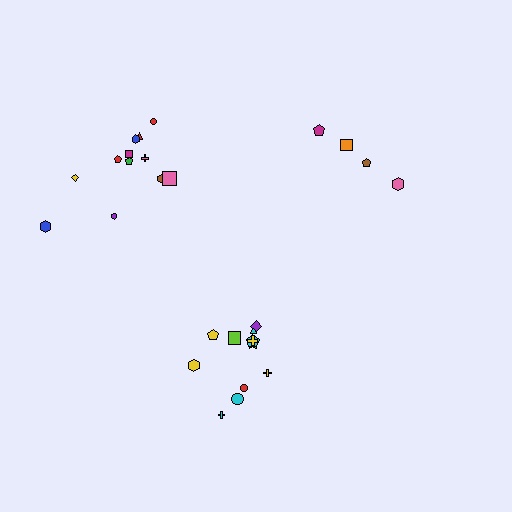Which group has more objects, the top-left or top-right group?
The top-left group.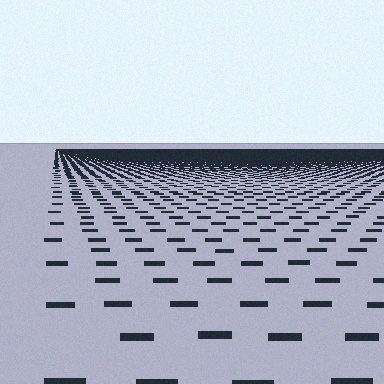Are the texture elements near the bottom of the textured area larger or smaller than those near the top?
Larger. Near the bottom, elements are closer to the viewer and appear at a bigger on-screen size.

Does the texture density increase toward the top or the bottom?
Density increases toward the top.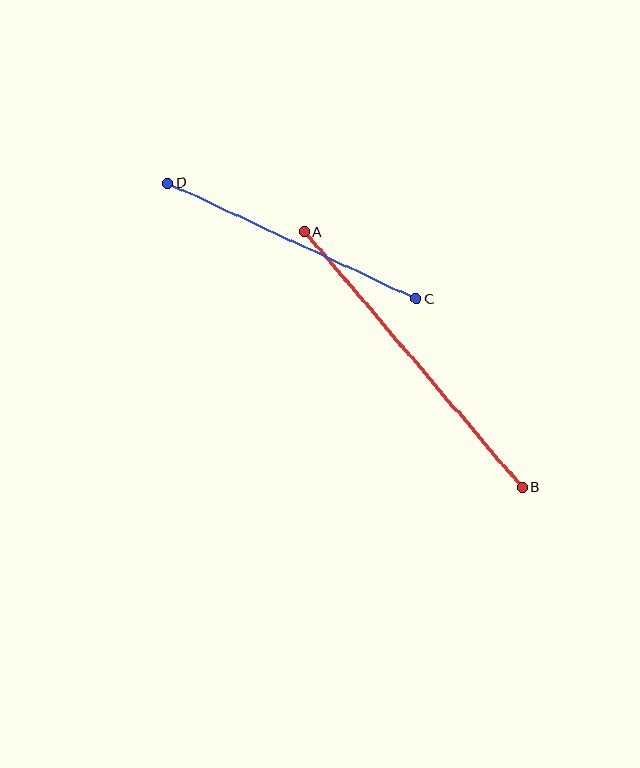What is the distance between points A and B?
The distance is approximately 336 pixels.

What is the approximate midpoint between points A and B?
The midpoint is at approximately (413, 360) pixels.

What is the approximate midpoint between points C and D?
The midpoint is at approximately (292, 241) pixels.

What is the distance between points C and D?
The distance is approximately 274 pixels.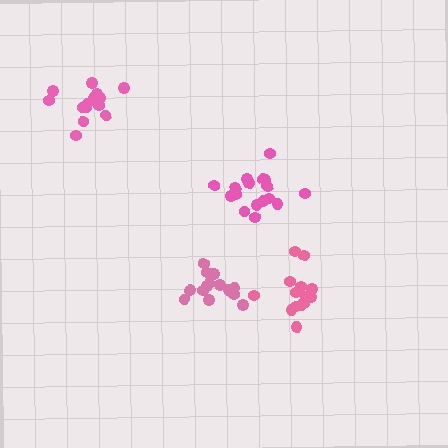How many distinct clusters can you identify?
There are 4 distinct clusters.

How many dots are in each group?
Group 1: 17 dots, Group 2: 14 dots, Group 3: 16 dots, Group 4: 14 dots (61 total).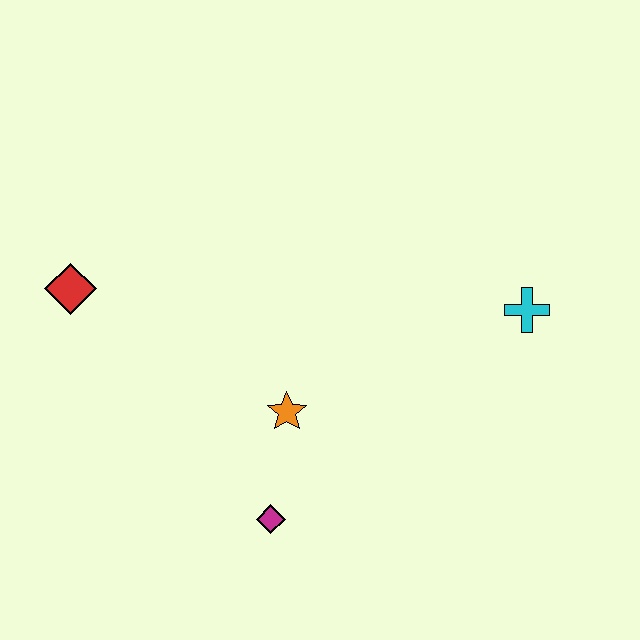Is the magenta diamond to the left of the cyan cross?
Yes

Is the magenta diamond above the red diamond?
No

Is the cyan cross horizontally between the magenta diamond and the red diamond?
No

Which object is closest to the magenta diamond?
The orange star is closest to the magenta diamond.